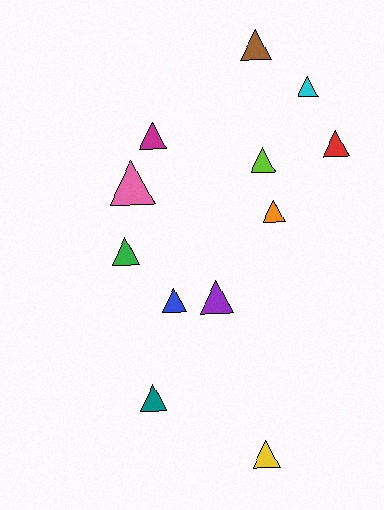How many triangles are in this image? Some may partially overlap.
There are 12 triangles.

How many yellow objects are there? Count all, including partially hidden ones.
There is 1 yellow object.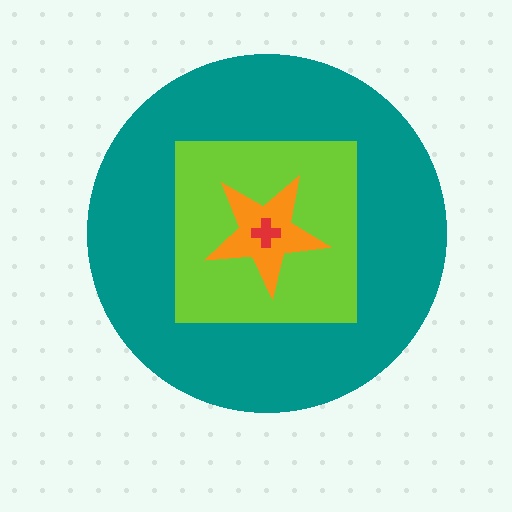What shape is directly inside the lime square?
The orange star.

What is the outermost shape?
The teal circle.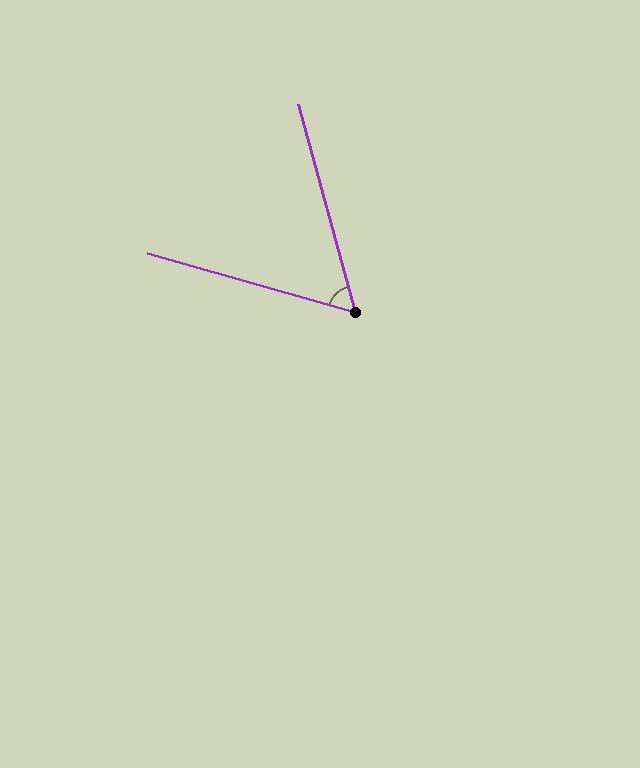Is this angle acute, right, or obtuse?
It is acute.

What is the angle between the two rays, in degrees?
Approximately 59 degrees.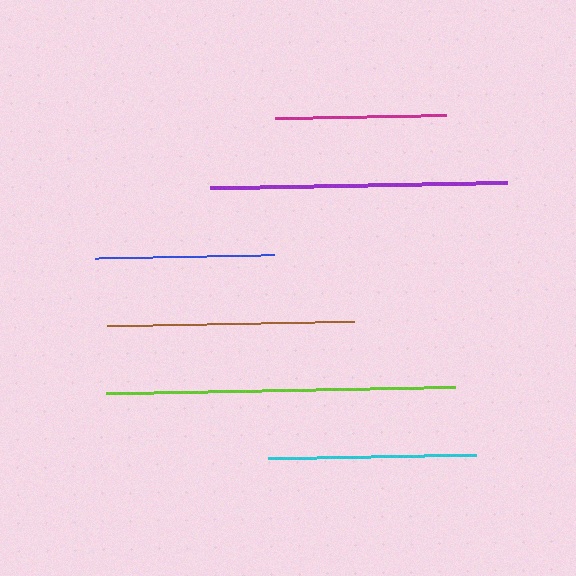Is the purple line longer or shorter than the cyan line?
The purple line is longer than the cyan line.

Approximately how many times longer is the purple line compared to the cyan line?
The purple line is approximately 1.4 times the length of the cyan line.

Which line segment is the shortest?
The magenta line is the shortest at approximately 171 pixels.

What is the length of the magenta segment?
The magenta segment is approximately 171 pixels long.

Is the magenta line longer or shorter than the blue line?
The blue line is longer than the magenta line.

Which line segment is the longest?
The lime line is the longest at approximately 350 pixels.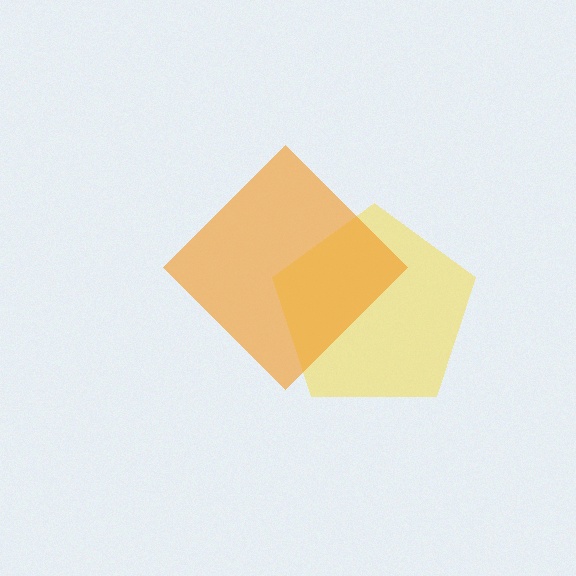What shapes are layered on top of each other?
The layered shapes are: a yellow pentagon, an orange diamond.